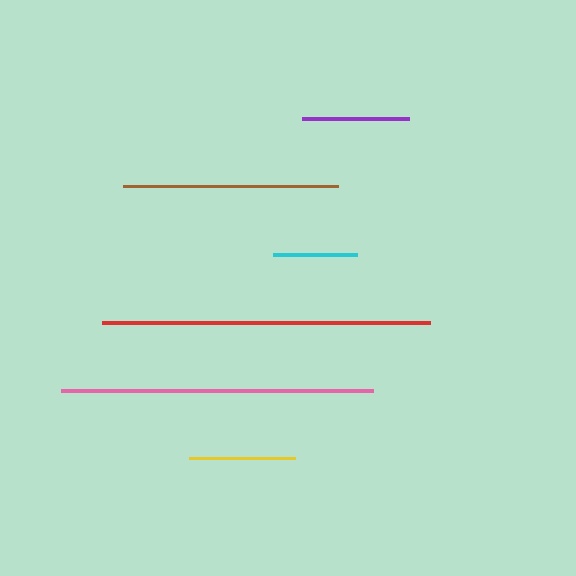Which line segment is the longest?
The red line is the longest at approximately 328 pixels.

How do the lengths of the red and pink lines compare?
The red and pink lines are approximately the same length.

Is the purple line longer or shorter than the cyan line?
The purple line is longer than the cyan line.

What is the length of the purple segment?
The purple segment is approximately 107 pixels long.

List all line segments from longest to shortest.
From longest to shortest: red, pink, brown, purple, yellow, cyan.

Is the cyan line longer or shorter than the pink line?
The pink line is longer than the cyan line.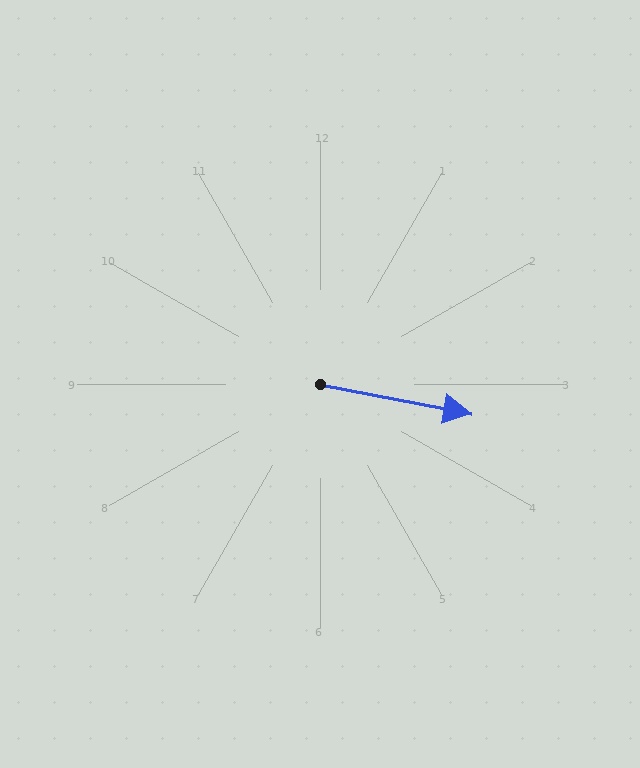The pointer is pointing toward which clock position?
Roughly 3 o'clock.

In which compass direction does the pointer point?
East.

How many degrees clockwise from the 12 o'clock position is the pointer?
Approximately 101 degrees.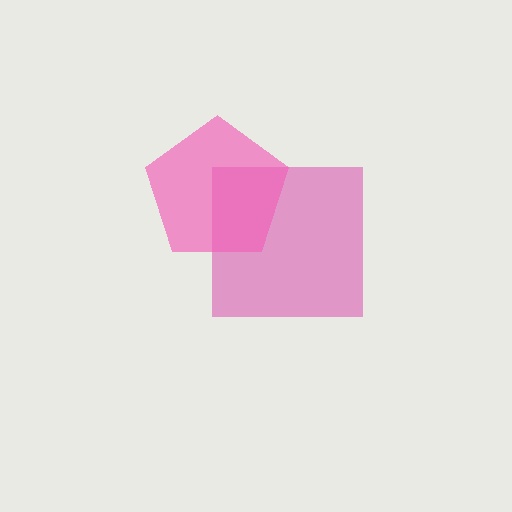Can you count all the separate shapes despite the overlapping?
Yes, there are 2 separate shapes.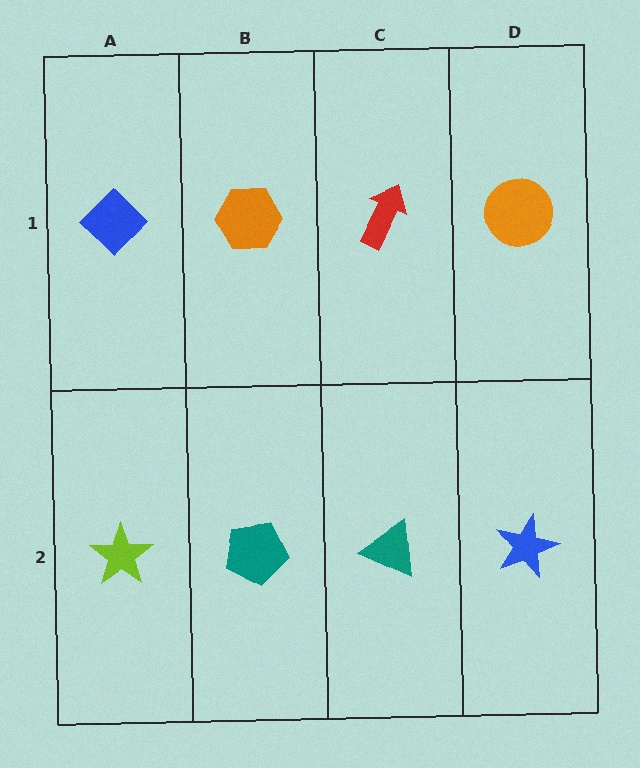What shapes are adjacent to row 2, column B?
An orange hexagon (row 1, column B), a lime star (row 2, column A), a teal triangle (row 2, column C).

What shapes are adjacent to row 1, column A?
A lime star (row 2, column A), an orange hexagon (row 1, column B).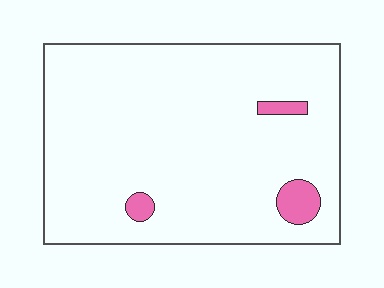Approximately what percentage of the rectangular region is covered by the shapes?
Approximately 5%.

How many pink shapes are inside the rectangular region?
3.